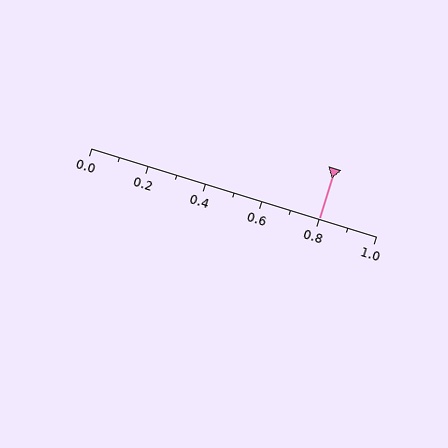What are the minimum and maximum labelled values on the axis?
The axis runs from 0.0 to 1.0.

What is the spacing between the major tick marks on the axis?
The major ticks are spaced 0.2 apart.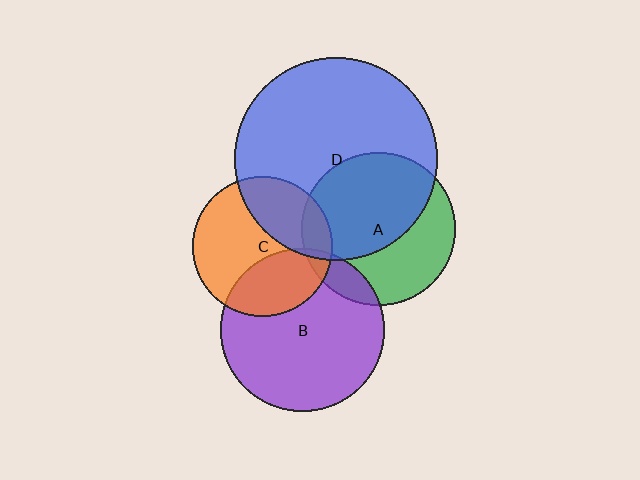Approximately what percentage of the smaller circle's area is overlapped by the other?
Approximately 10%.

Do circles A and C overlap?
Yes.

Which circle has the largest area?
Circle D (blue).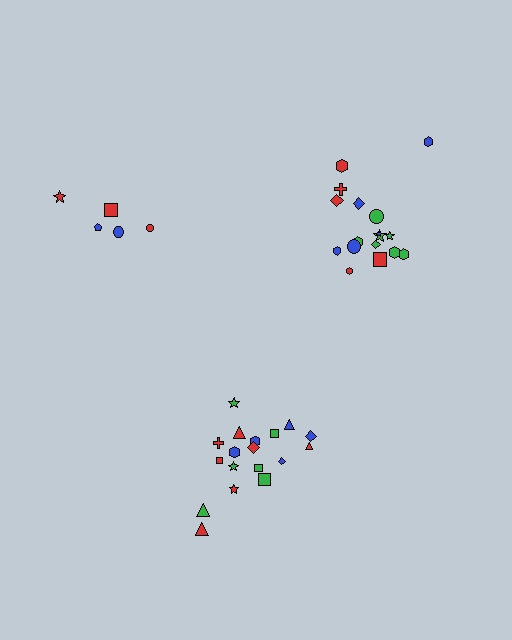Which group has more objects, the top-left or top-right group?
The top-right group.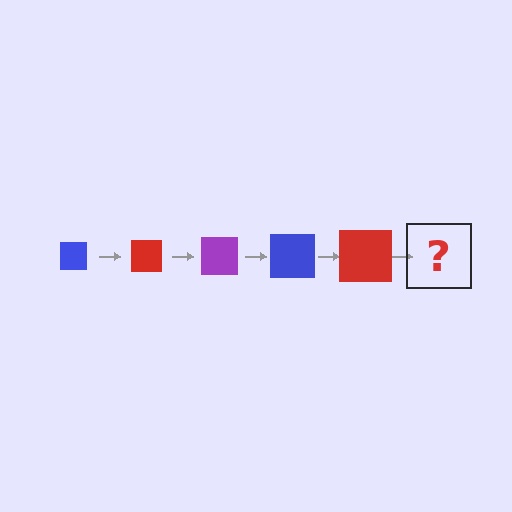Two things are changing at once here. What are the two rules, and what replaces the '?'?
The two rules are that the square grows larger each step and the color cycles through blue, red, and purple. The '?' should be a purple square, larger than the previous one.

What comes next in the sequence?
The next element should be a purple square, larger than the previous one.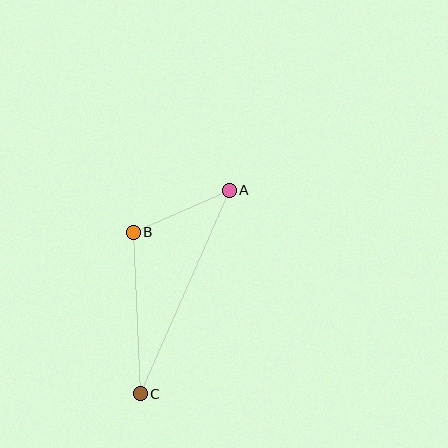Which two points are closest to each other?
Points A and B are closest to each other.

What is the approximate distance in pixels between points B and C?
The distance between B and C is approximately 162 pixels.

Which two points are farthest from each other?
Points A and C are farthest from each other.